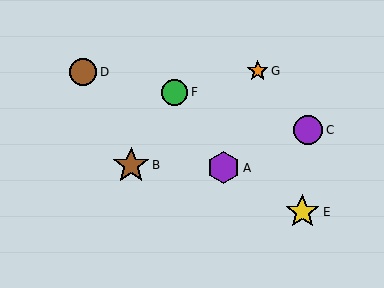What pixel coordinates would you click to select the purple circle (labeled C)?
Click at (308, 130) to select the purple circle C.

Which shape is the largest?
The brown star (labeled B) is the largest.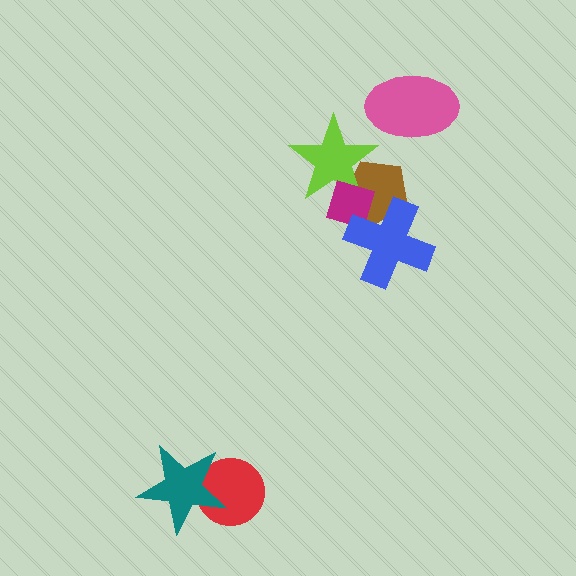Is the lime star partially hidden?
Yes, it is partially covered by another shape.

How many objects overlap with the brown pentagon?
3 objects overlap with the brown pentagon.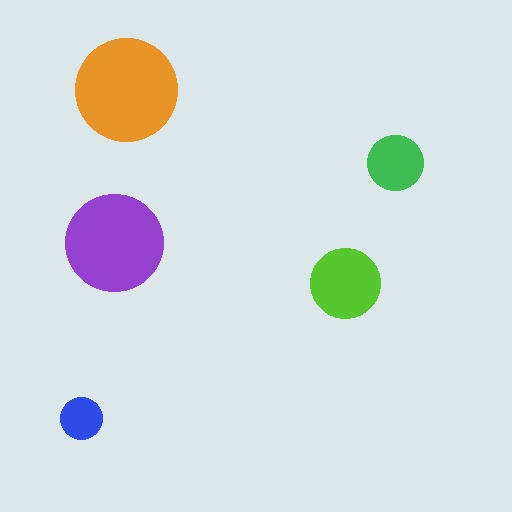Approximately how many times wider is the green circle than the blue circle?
About 1.5 times wider.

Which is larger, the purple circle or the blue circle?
The purple one.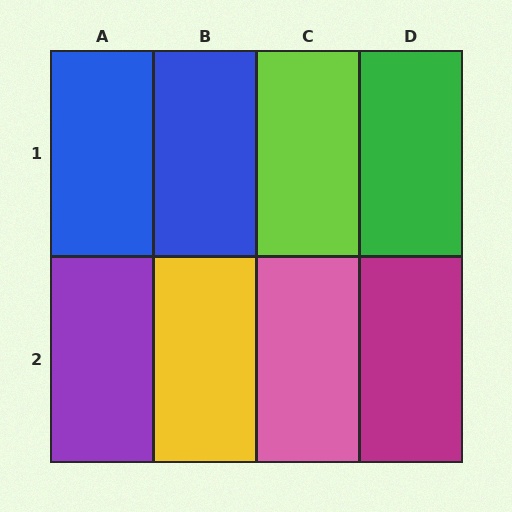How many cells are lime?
1 cell is lime.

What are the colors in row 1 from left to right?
Blue, blue, lime, green.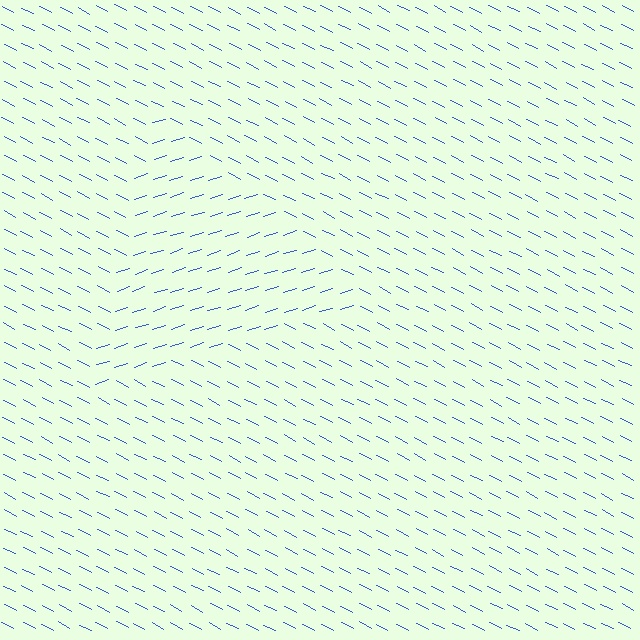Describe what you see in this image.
The image is filled with small blue line segments. A triangle region in the image has lines oriented differently from the surrounding lines, creating a visible texture boundary.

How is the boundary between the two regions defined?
The boundary is defined purely by a change in line orientation (approximately 45 degrees difference). All lines are the same color and thickness.